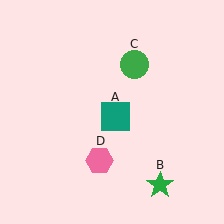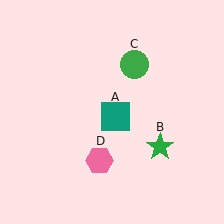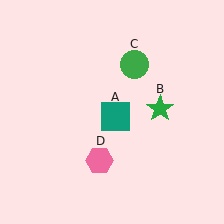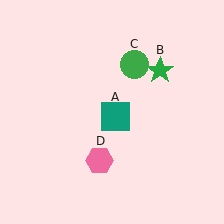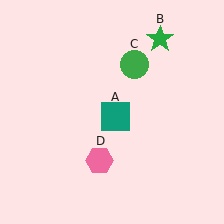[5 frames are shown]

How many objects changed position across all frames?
1 object changed position: green star (object B).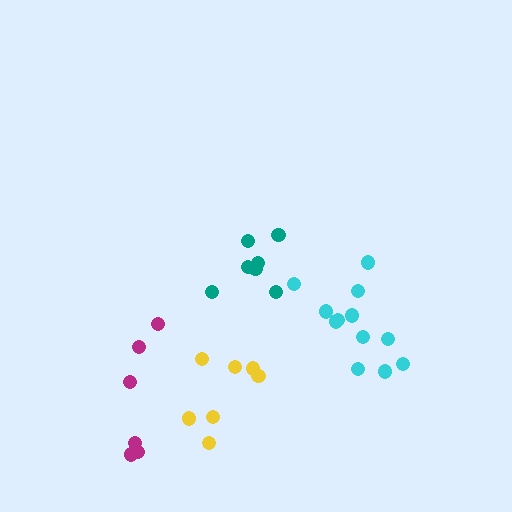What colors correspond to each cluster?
The clusters are colored: teal, magenta, cyan, yellow.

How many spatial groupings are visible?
There are 4 spatial groupings.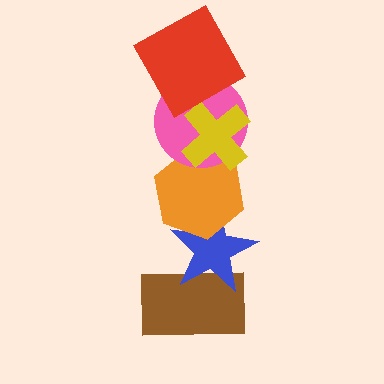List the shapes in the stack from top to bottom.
From top to bottom: the red square, the yellow cross, the pink circle, the orange hexagon, the blue star, the brown rectangle.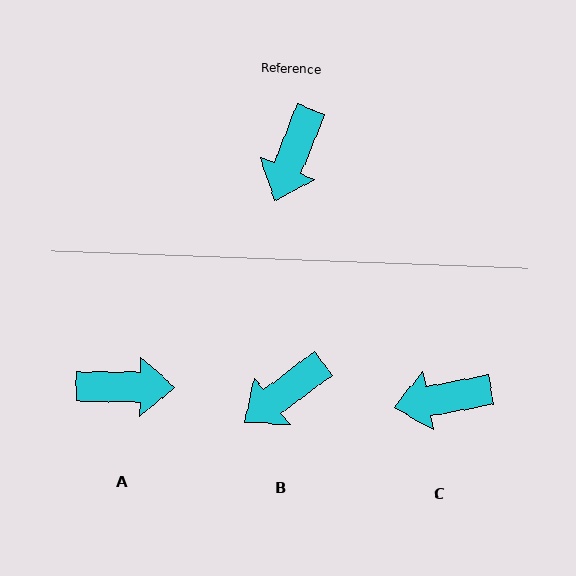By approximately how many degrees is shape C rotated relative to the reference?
Approximately 58 degrees clockwise.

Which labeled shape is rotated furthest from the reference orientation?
A, about 112 degrees away.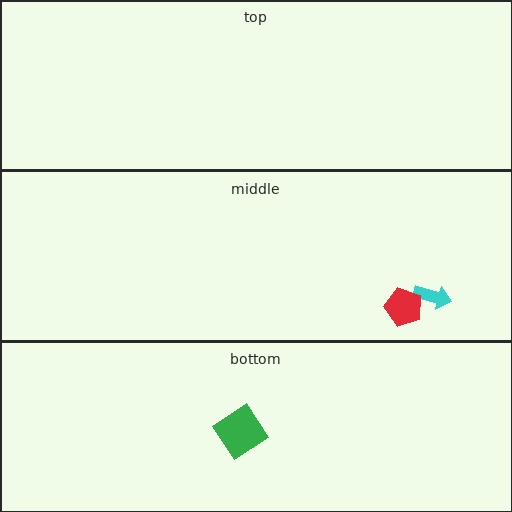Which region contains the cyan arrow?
The middle region.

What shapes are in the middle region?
The cyan arrow, the red pentagon.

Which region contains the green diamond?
The bottom region.